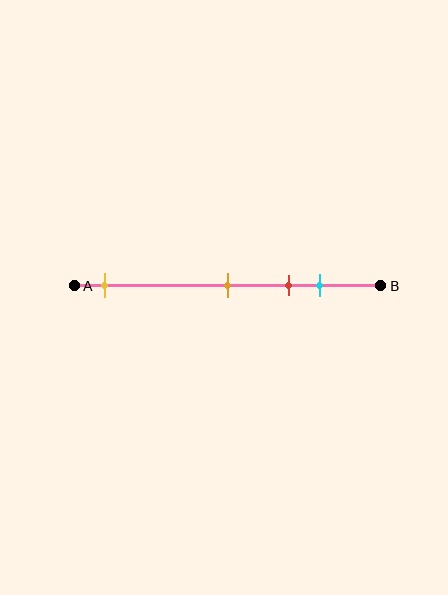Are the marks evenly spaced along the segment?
No, the marks are not evenly spaced.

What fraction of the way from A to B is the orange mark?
The orange mark is approximately 50% (0.5) of the way from A to B.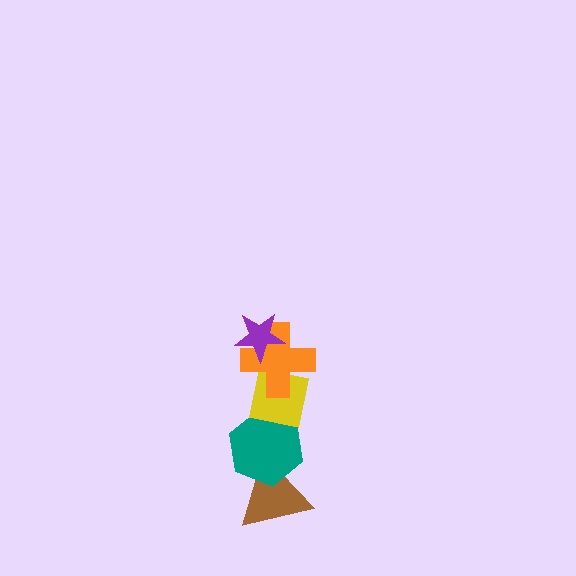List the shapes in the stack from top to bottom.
From top to bottom: the purple star, the orange cross, the yellow square, the teal hexagon, the brown triangle.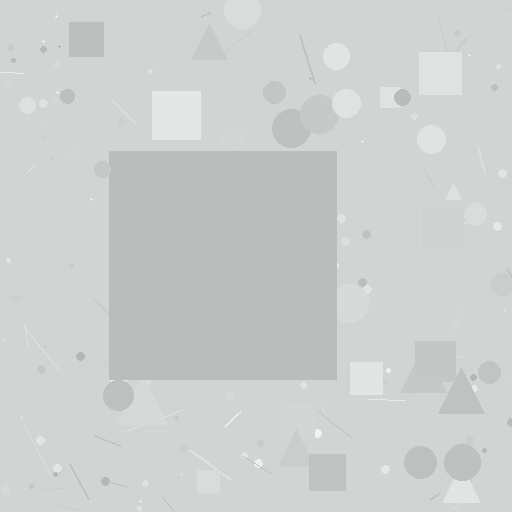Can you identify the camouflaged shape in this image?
The camouflaged shape is a square.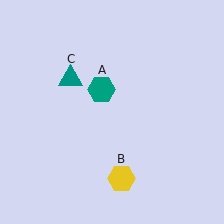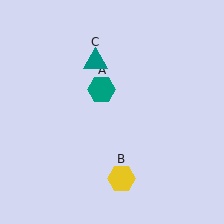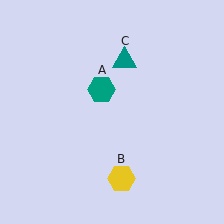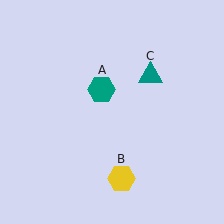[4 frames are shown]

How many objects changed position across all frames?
1 object changed position: teal triangle (object C).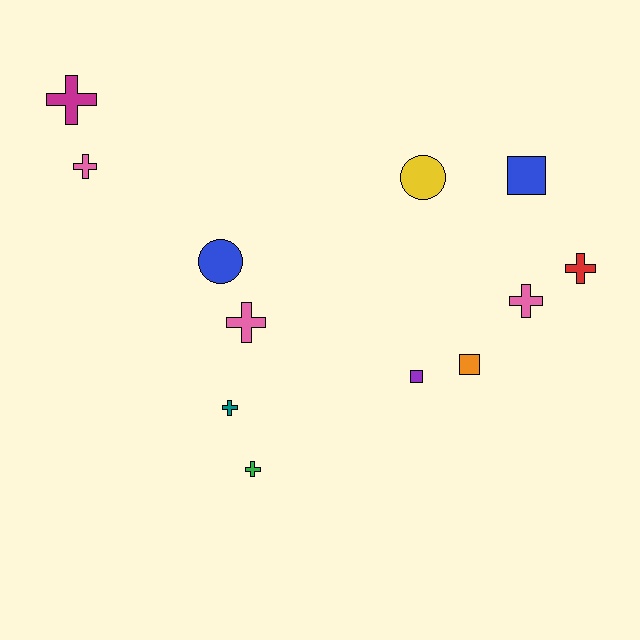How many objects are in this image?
There are 12 objects.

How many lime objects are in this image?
There are no lime objects.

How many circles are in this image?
There are 2 circles.